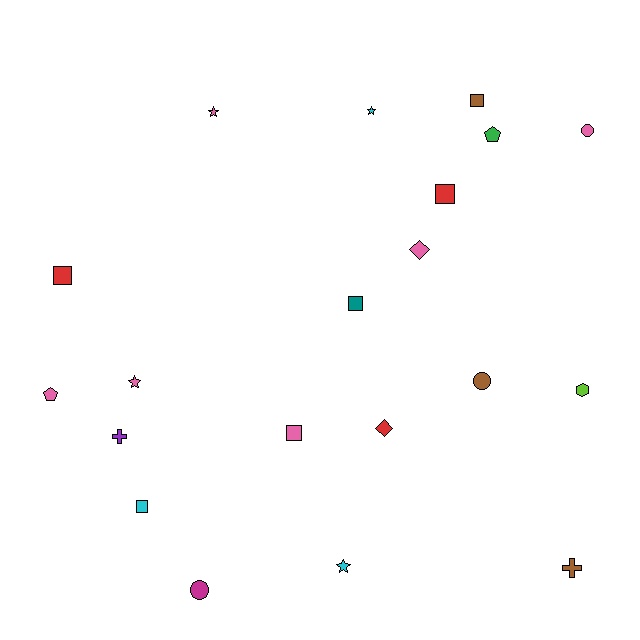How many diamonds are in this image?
There are 2 diamonds.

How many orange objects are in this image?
There are no orange objects.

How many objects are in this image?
There are 20 objects.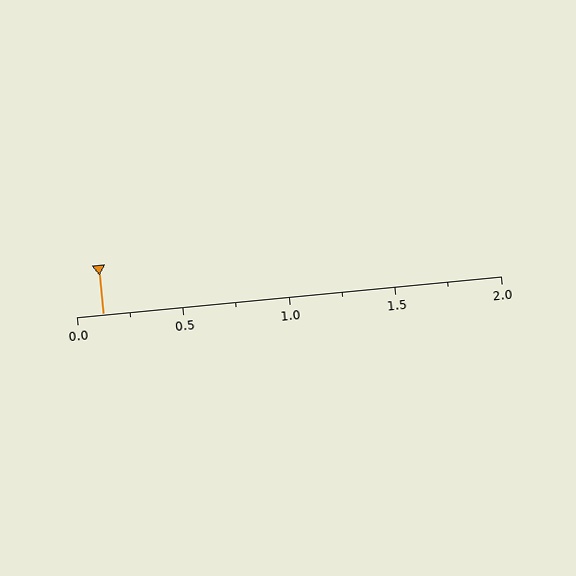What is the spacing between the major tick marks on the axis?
The major ticks are spaced 0.5 apart.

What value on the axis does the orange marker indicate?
The marker indicates approximately 0.12.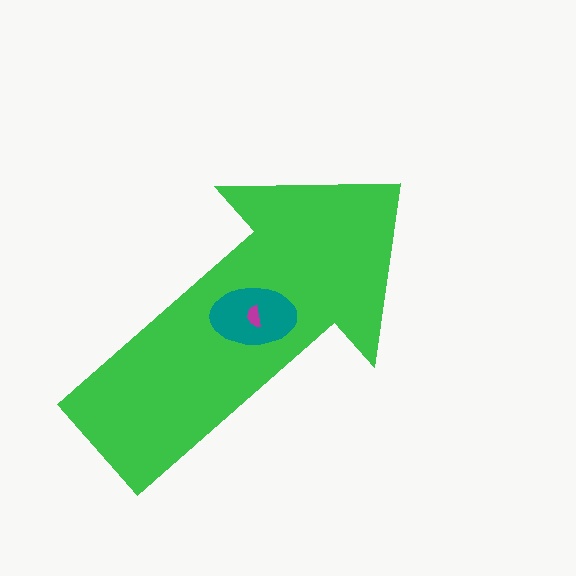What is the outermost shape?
The green arrow.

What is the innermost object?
The magenta semicircle.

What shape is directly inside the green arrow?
The teal ellipse.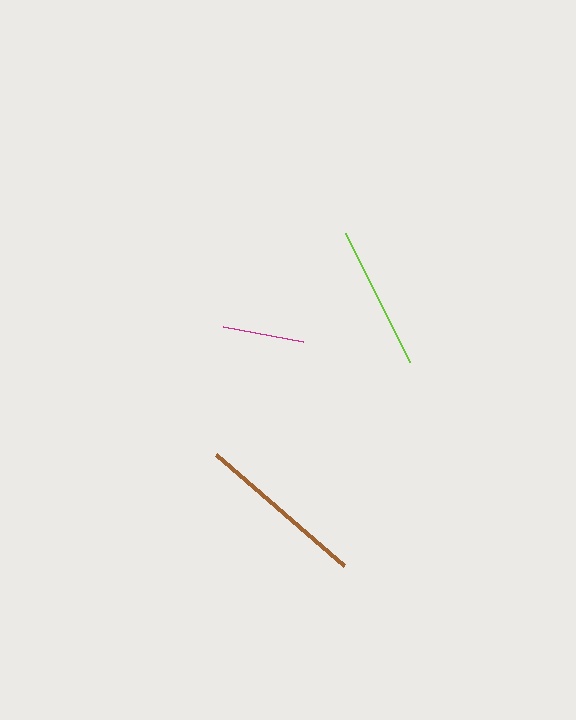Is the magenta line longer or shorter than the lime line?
The lime line is longer than the magenta line.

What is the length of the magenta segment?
The magenta segment is approximately 81 pixels long.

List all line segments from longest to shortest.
From longest to shortest: brown, lime, magenta.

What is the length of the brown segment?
The brown segment is approximately 170 pixels long.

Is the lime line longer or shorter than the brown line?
The brown line is longer than the lime line.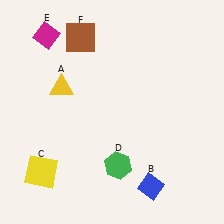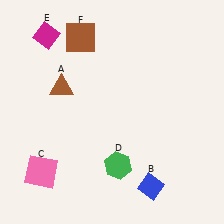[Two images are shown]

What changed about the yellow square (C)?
In Image 1, C is yellow. In Image 2, it changed to pink.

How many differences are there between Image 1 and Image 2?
There are 2 differences between the two images.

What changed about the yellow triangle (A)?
In Image 1, A is yellow. In Image 2, it changed to brown.